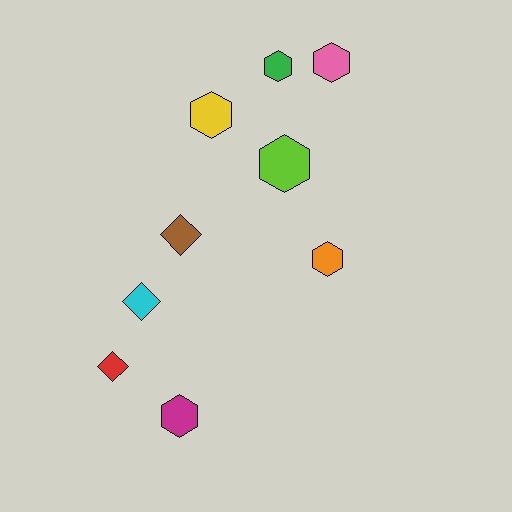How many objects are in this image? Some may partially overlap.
There are 9 objects.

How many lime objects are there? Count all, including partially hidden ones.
There is 1 lime object.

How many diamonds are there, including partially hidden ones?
There are 3 diamonds.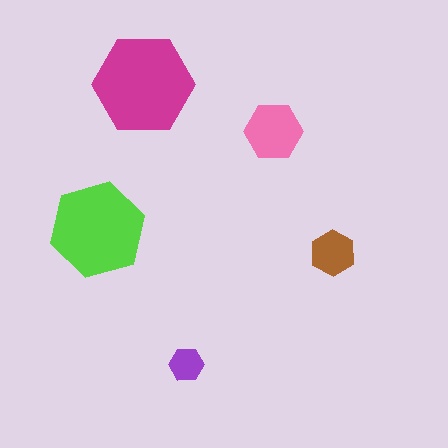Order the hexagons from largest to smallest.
the magenta one, the lime one, the pink one, the brown one, the purple one.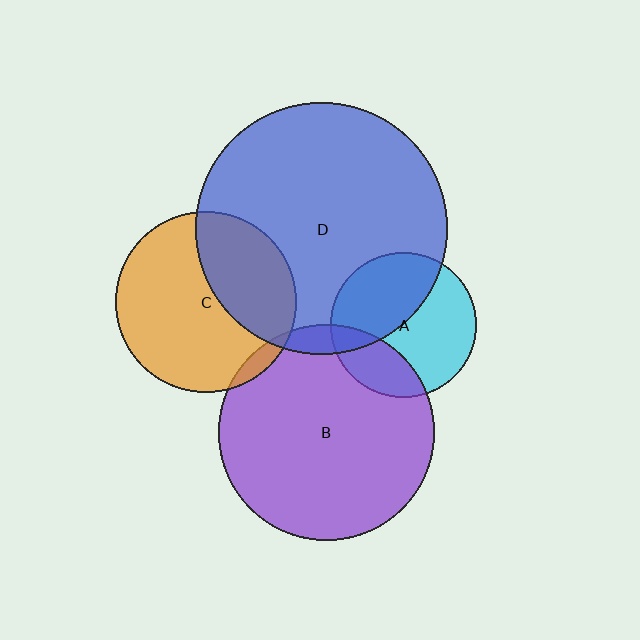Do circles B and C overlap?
Yes.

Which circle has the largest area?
Circle D (blue).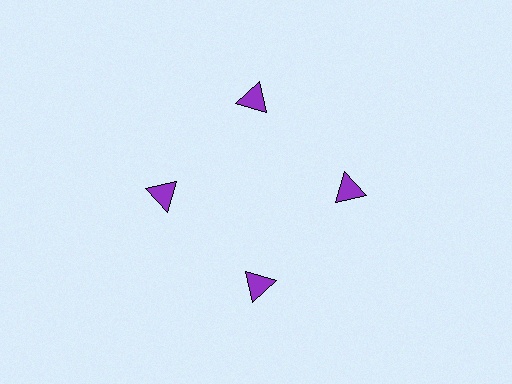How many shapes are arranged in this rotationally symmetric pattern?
There are 4 shapes, arranged in 4 groups of 1.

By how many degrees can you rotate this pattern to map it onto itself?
The pattern maps onto itself every 90 degrees of rotation.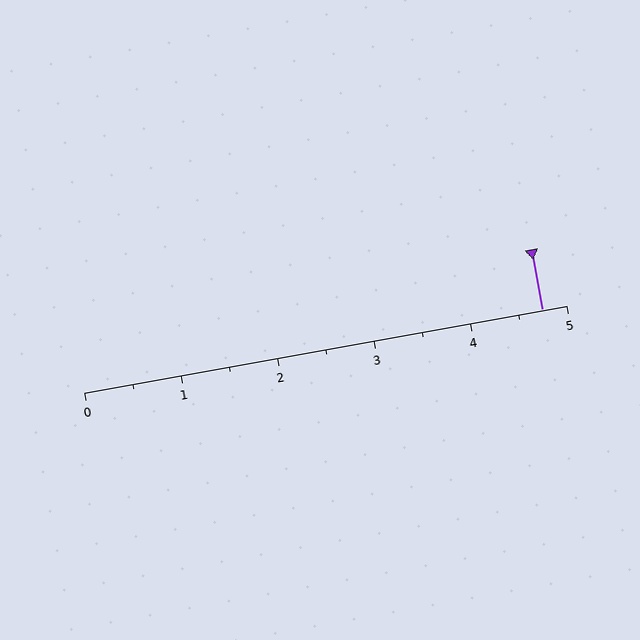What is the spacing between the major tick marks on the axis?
The major ticks are spaced 1 apart.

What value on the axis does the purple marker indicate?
The marker indicates approximately 4.8.